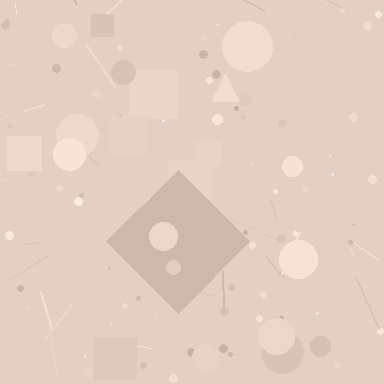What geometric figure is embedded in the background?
A diamond is embedded in the background.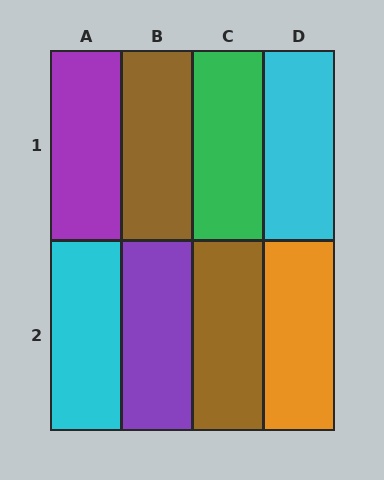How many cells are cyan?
2 cells are cyan.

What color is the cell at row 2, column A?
Cyan.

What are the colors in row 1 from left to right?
Purple, brown, green, cyan.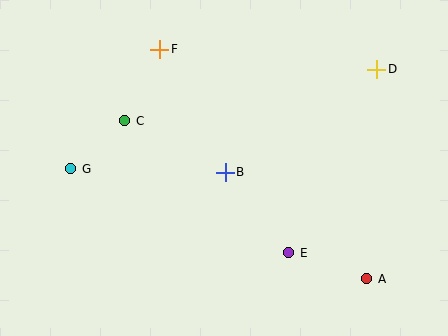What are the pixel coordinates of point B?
Point B is at (225, 172).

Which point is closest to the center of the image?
Point B at (225, 172) is closest to the center.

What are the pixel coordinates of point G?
Point G is at (71, 169).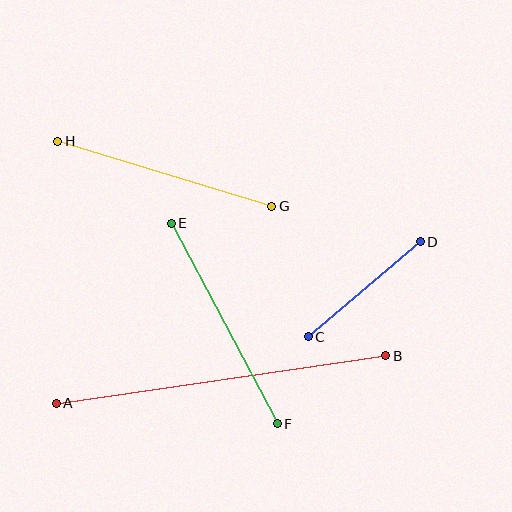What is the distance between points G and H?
The distance is approximately 224 pixels.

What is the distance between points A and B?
The distance is approximately 333 pixels.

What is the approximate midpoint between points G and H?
The midpoint is at approximately (165, 174) pixels.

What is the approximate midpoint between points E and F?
The midpoint is at approximately (224, 324) pixels.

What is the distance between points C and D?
The distance is approximately 147 pixels.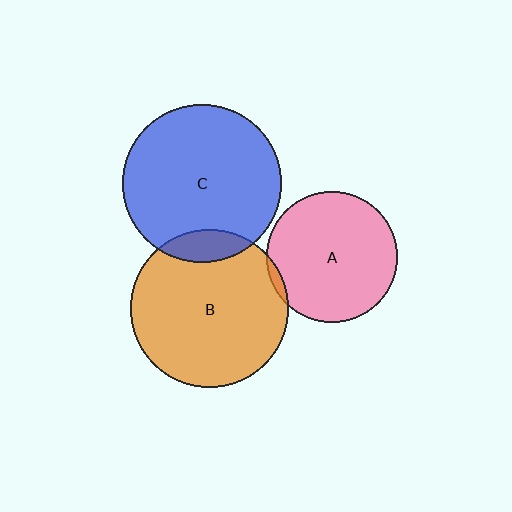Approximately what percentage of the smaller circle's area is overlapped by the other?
Approximately 5%.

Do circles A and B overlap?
Yes.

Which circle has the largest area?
Circle B (orange).